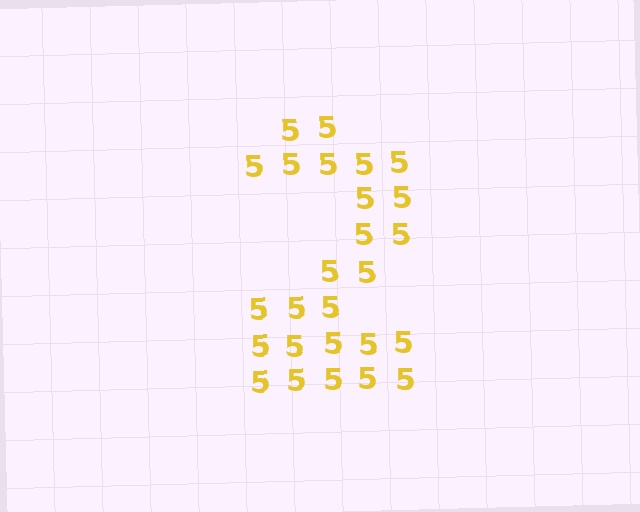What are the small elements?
The small elements are digit 5's.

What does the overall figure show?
The overall figure shows the digit 2.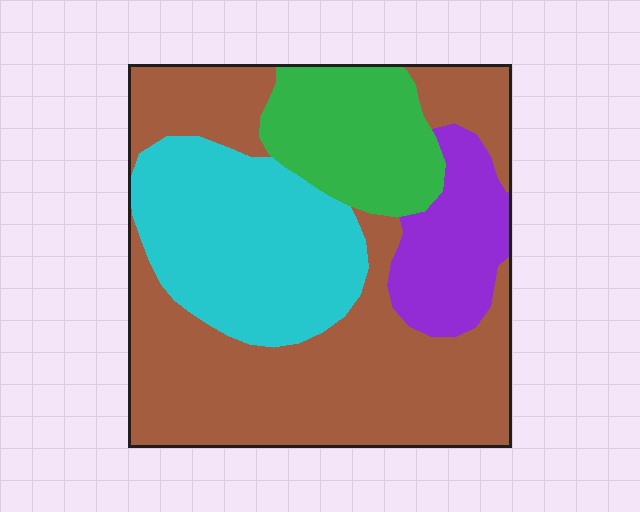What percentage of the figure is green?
Green covers about 15% of the figure.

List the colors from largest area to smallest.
From largest to smallest: brown, cyan, green, purple.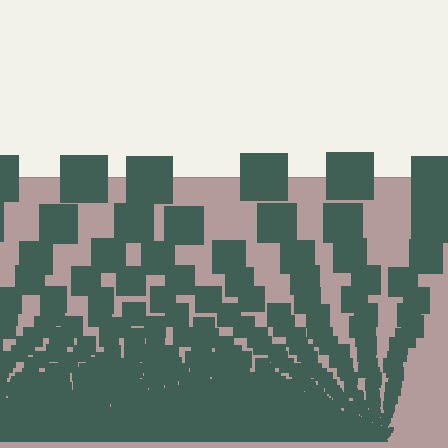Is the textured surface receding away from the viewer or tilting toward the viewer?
The surface appears to tilt toward the viewer. Texture elements get larger and sparser toward the top.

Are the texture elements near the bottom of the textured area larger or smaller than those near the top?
Smaller. The gradient is inverted — elements near the bottom are smaller and denser.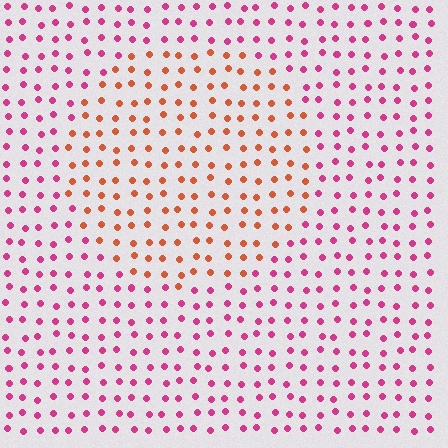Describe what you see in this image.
The image is filled with small magenta elements in a uniform arrangement. A circle-shaped region is visible where the elements are tinted to a slightly different hue, forming a subtle color boundary.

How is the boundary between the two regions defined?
The boundary is defined purely by a slight shift in hue (about 47 degrees). Spacing, size, and orientation are identical on both sides.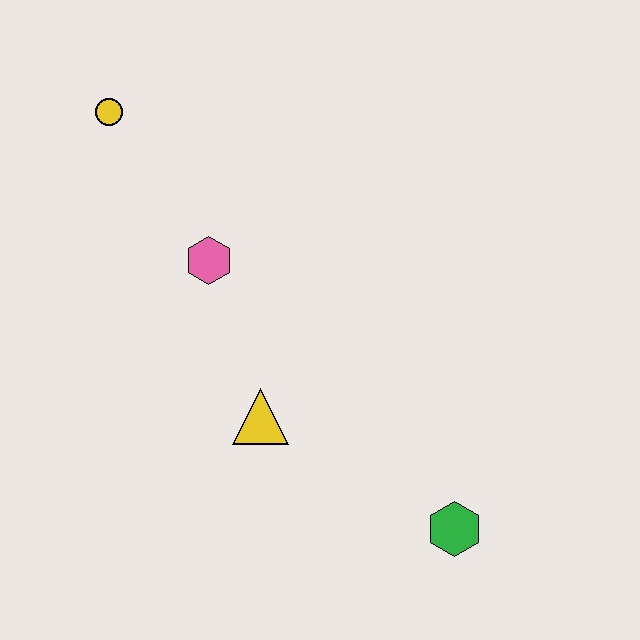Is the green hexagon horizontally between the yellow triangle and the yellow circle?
No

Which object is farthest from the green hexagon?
The yellow circle is farthest from the green hexagon.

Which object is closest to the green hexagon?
The yellow triangle is closest to the green hexagon.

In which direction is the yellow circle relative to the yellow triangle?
The yellow circle is above the yellow triangle.